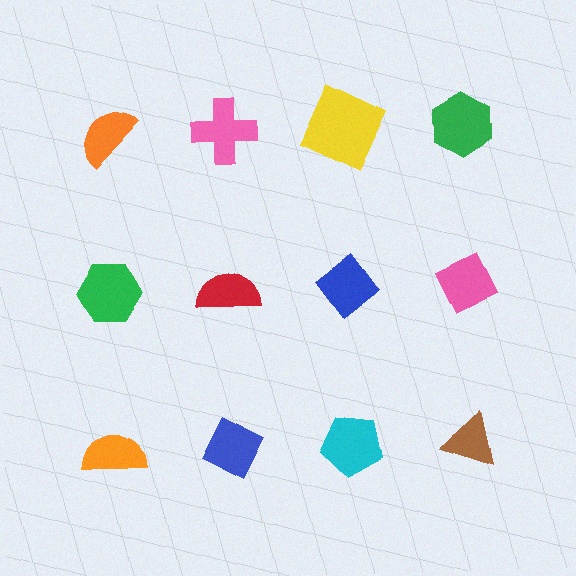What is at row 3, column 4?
A brown triangle.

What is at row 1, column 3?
A yellow square.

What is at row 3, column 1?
An orange semicircle.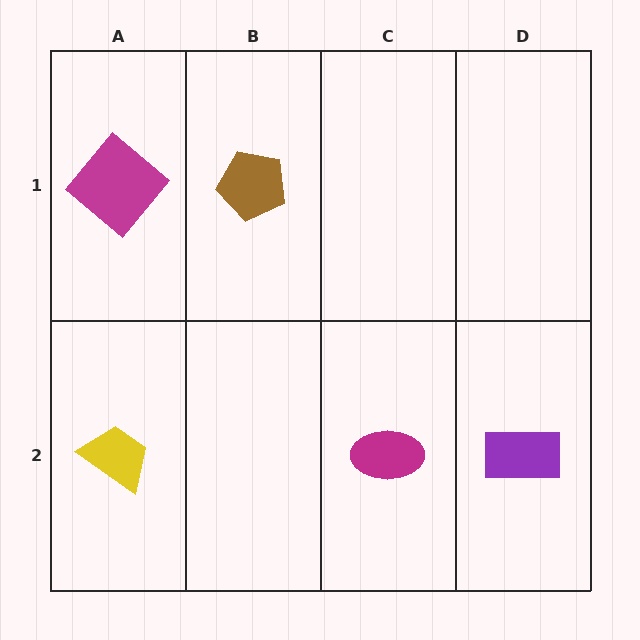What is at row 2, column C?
A magenta ellipse.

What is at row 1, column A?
A magenta diamond.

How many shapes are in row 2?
3 shapes.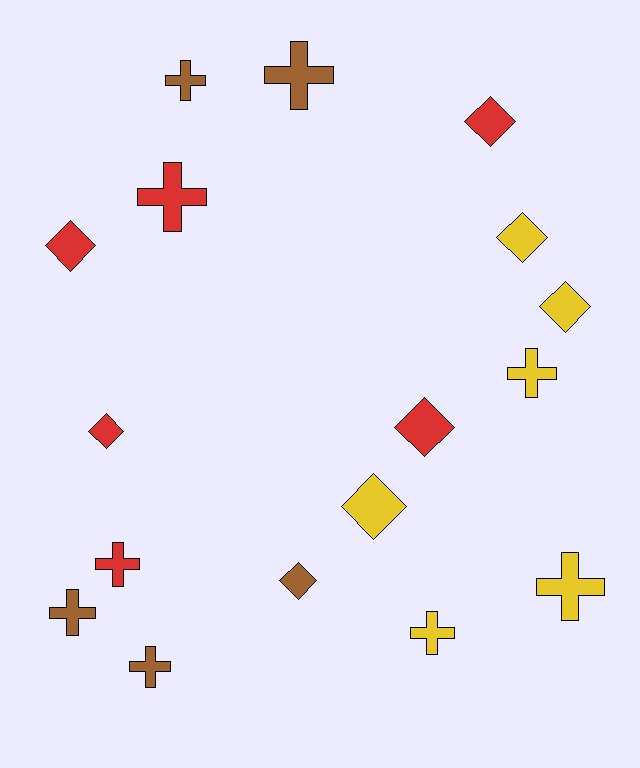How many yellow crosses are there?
There are 3 yellow crosses.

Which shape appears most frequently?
Cross, with 9 objects.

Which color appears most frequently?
Red, with 6 objects.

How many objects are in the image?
There are 17 objects.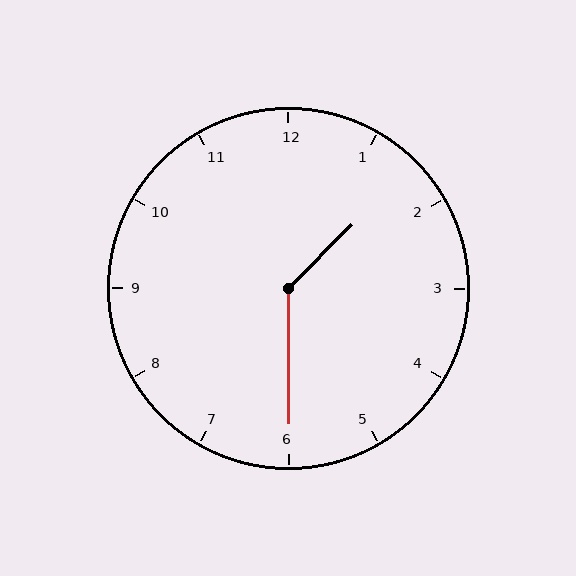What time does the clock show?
1:30.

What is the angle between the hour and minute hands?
Approximately 135 degrees.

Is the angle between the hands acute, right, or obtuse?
It is obtuse.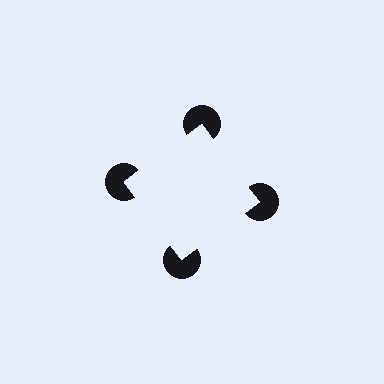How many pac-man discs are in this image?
There are 4 — one at each vertex of the illusory square.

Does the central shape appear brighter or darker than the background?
It typically appears slightly brighter than the background, even though no actual brightness change is drawn.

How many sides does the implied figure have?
4 sides.